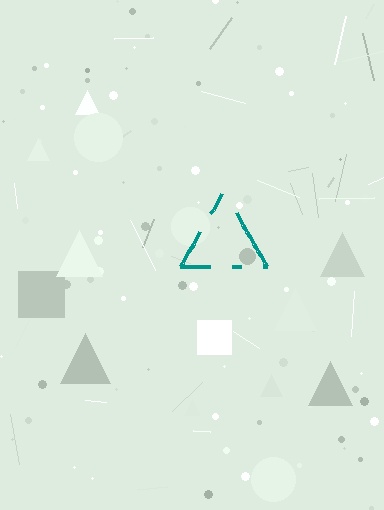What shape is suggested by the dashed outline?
The dashed outline suggests a triangle.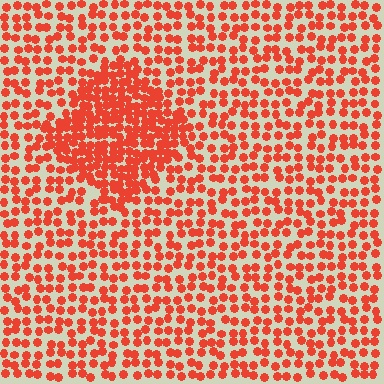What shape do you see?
I see a diamond.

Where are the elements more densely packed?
The elements are more densely packed inside the diamond boundary.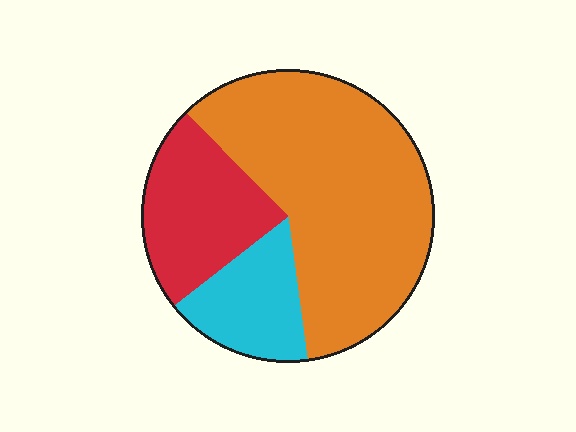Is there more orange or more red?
Orange.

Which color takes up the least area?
Cyan, at roughly 15%.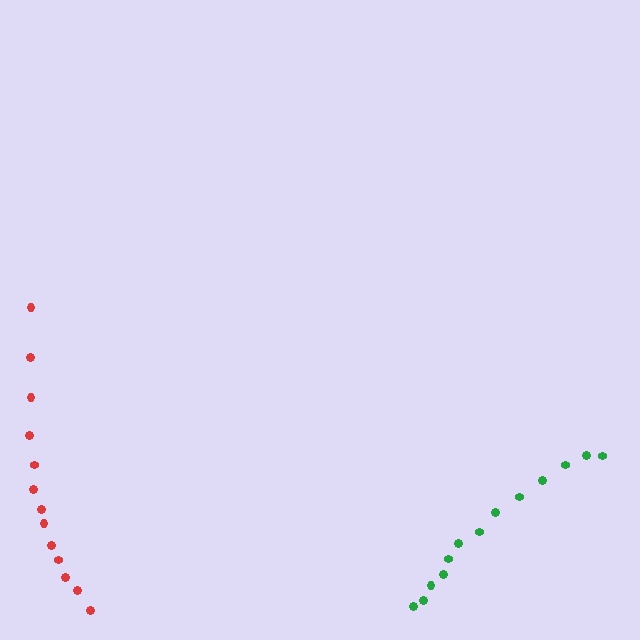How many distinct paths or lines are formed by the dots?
There are 2 distinct paths.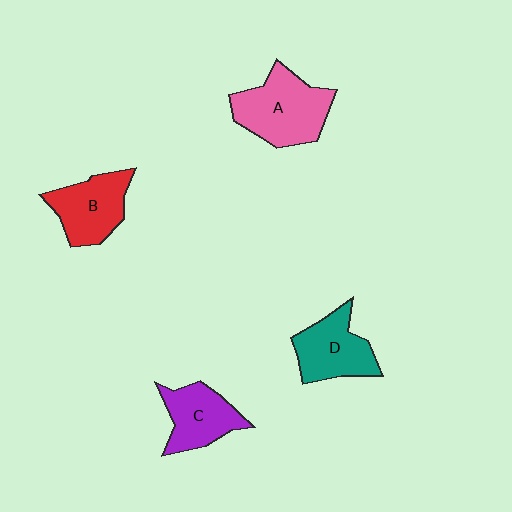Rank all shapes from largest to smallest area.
From largest to smallest: A (pink), D (teal), B (red), C (purple).